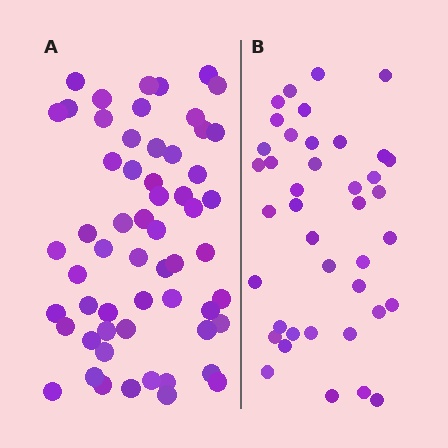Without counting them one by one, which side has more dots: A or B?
Region A (the left region) has more dots.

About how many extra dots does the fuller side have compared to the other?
Region A has approximately 20 more dots than region B.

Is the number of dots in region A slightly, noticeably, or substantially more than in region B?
Region A has substantially more. The ratio is roughly 1.4 to 1.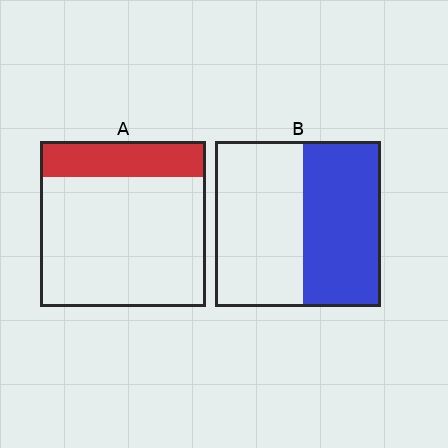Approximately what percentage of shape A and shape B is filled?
A is approximately 20% and B is approximately 45%.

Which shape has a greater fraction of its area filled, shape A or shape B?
Shape B.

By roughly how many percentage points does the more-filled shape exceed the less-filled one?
By roughly 25 percentage points (B over A).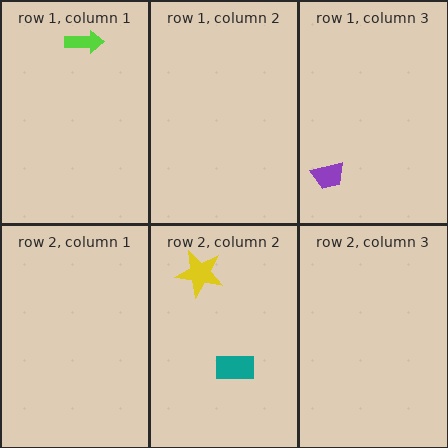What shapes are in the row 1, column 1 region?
The lime arrow.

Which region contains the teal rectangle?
The row 2, column 2 region.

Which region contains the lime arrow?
The row 1, column 1 region.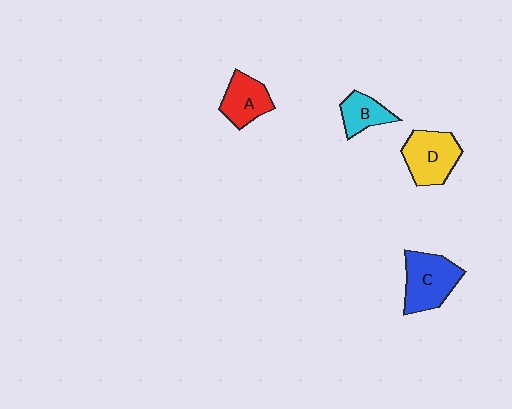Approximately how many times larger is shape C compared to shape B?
Approximately 1.7 times.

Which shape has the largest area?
Shape C (blue).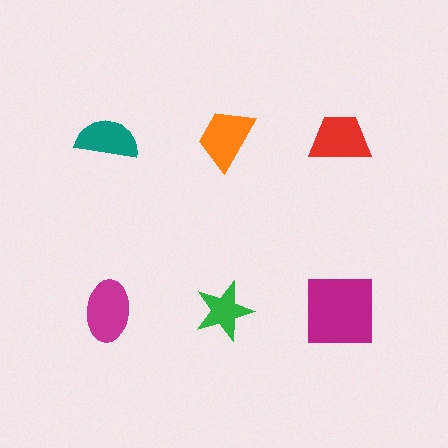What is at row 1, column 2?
An orange trapezoid.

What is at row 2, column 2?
A green star.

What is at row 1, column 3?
A red trapezoid.